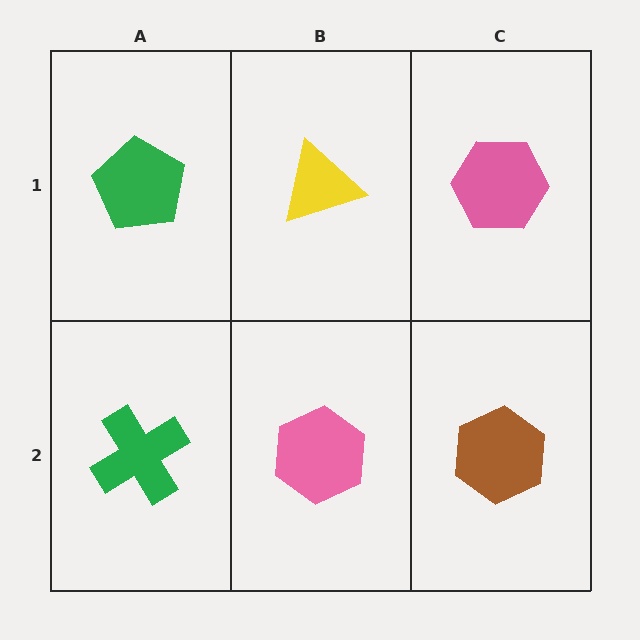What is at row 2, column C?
A brown hexagon.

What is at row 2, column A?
A green cross.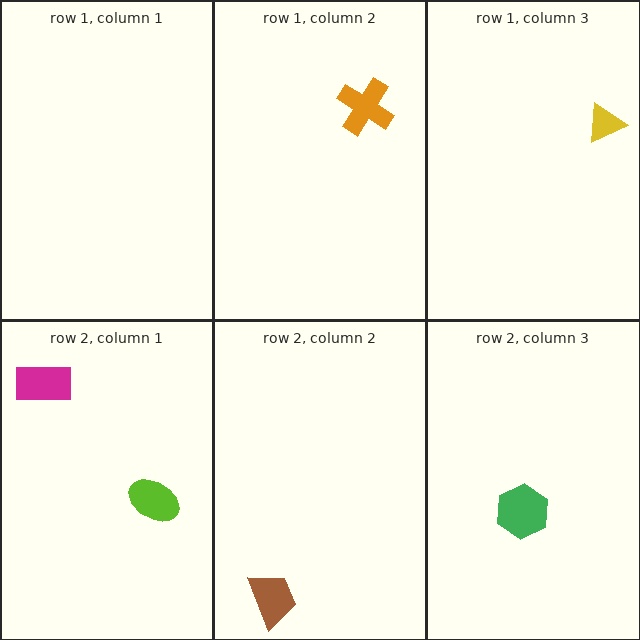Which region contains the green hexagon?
The row 2, column 3 region.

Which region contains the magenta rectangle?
The row 2, column 1 region.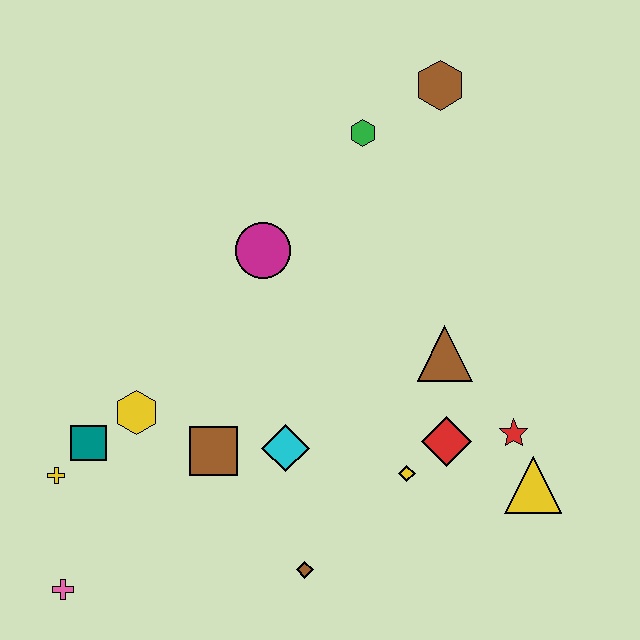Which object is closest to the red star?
The yellow triangle is closest to the red star.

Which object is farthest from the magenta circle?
The pink cross is farthest from the magenta circle.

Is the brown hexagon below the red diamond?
No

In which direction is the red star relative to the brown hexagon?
The red star is below the brown hexagon.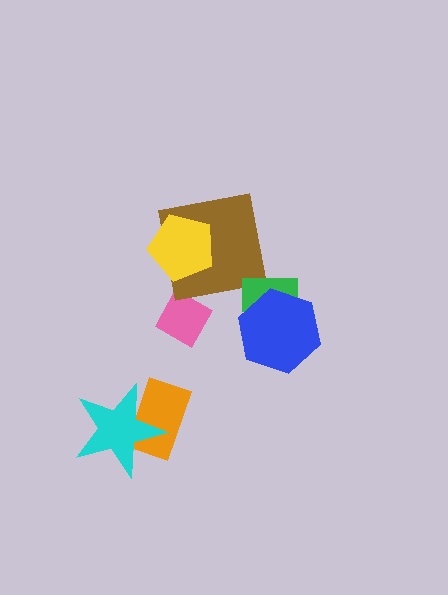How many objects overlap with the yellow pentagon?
1 object overlaps with the yellow pentagon.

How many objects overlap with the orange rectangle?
1 object overlaps with the orange rectangle.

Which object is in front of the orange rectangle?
The cyan star is in front of the orange rectangle.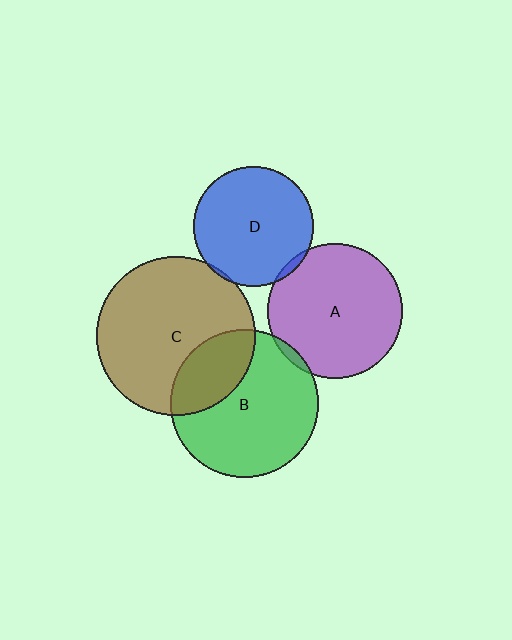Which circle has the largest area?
Circle C (brown).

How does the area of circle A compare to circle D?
Approximately 1.3 times.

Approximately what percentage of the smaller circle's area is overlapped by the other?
Approximately 5%.